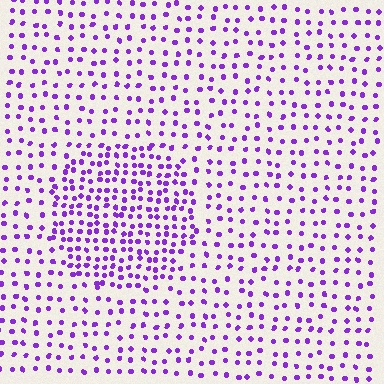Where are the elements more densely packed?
The elements are more densely packed inside the circle boundary.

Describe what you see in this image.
The image contains small purple elements arranged at two different densities. A circle-shaped region is visible where the elements are more densely packed than the surrounding area.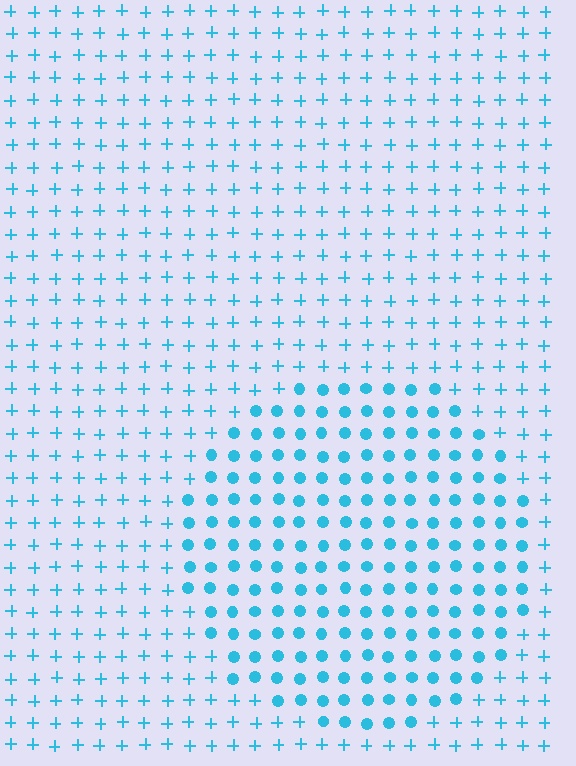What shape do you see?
I see a circle.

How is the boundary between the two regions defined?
The boundary is defined by a change in element shape: circles inside vs. plus signs outside. All elements share the same color and spacing.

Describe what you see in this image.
The image is filled with small cyan elements arranged in a uniform grid. A circle-shaped region contains circles, while the surrounding area contains plus signs. The boundary is defined purely by the change in element shape.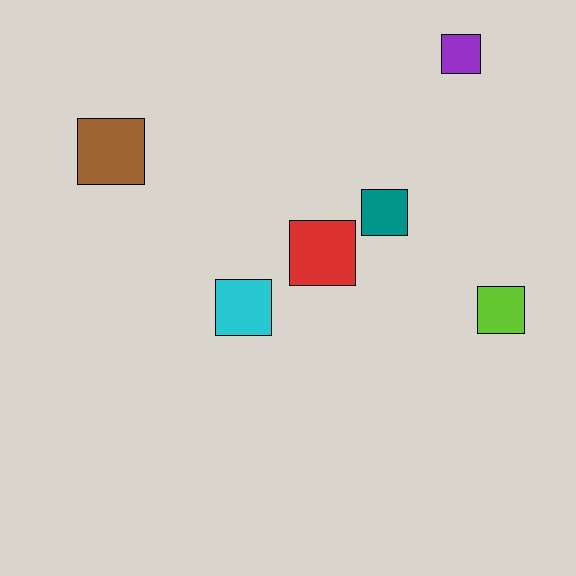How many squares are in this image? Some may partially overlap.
There are 6 squares.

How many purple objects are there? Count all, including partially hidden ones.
There is 1 purple object.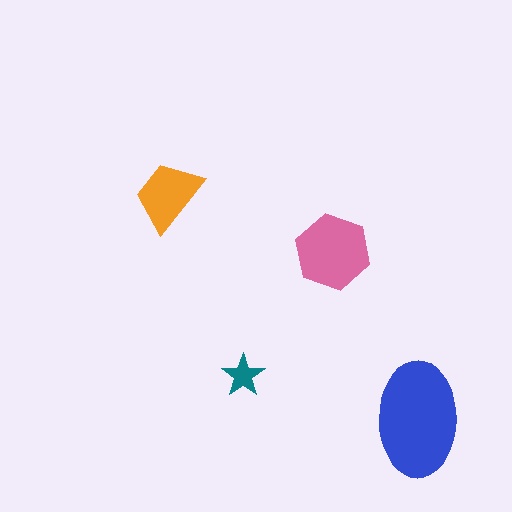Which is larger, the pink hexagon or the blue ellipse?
The blue ellipse.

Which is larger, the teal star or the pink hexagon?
The pink hexagon.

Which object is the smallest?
The teal star.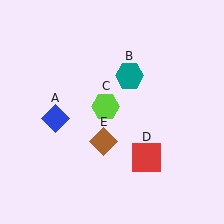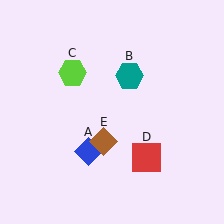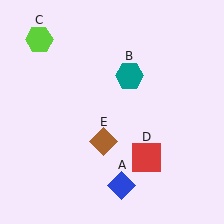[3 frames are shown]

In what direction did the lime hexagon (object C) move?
The lime hexagon (object C) moved up and to the left.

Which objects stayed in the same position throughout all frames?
Teal hexagon (object B) and red square (object D) and brown diamond (object E) remained stationary.